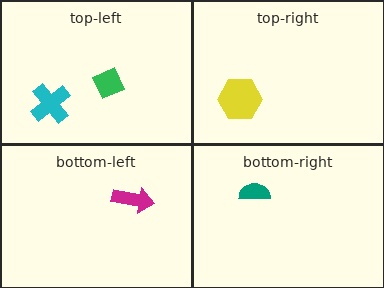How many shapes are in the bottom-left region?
1.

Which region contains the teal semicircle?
The bottom-right region.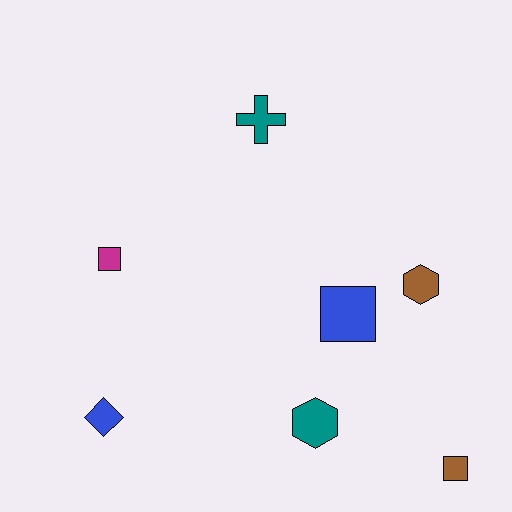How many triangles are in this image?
There are no triangles.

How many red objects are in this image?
There are no red objects.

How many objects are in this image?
There are 7 objects.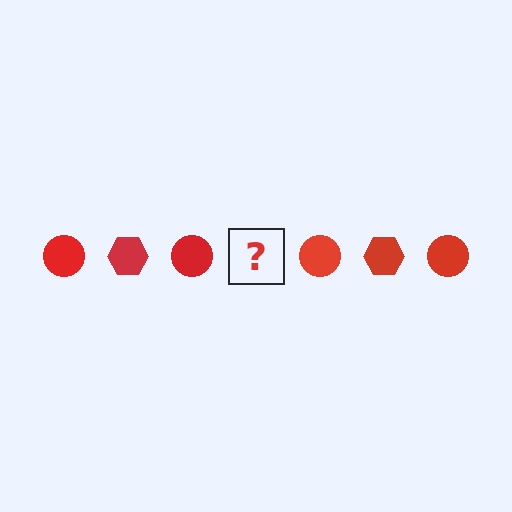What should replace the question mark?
The question mark should be replaced with a red hexagon.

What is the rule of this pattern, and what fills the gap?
The rule is that the pattern cycles through circle, hexagon shapes in red. The gap should be filled with a red hexagon.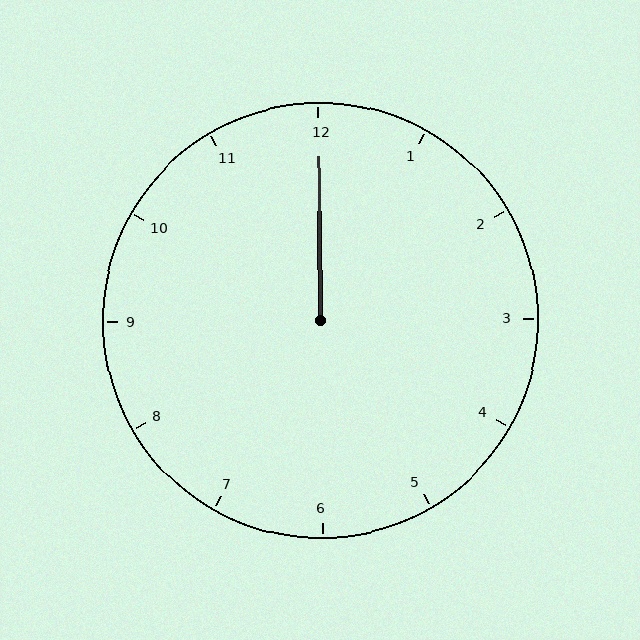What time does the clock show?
12:00.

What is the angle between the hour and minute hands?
Approximately 0 degrees.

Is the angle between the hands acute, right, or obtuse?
It is acute.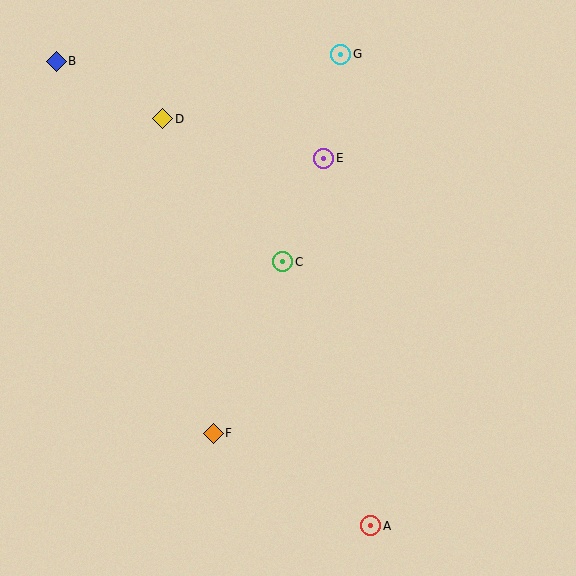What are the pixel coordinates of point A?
Point A is at (371, 526).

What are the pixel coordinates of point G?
Point G is at (341, 54).